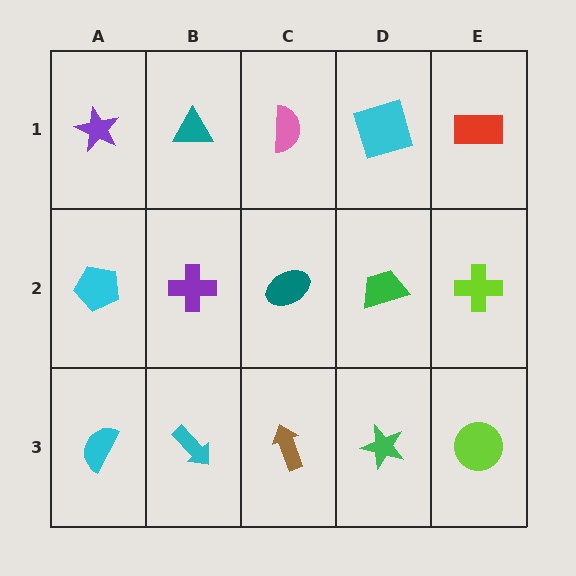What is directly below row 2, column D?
A green star.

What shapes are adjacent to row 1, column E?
A lime cross (row 2, column E), a cyan square (row 1, column D).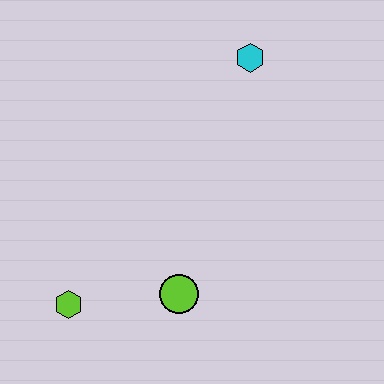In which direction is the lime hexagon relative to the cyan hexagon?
The lime hexagon is below the cyan hexagon.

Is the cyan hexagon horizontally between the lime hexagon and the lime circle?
No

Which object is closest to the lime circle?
The lime hexagon is closest to the lime circle.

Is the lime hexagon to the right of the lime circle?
No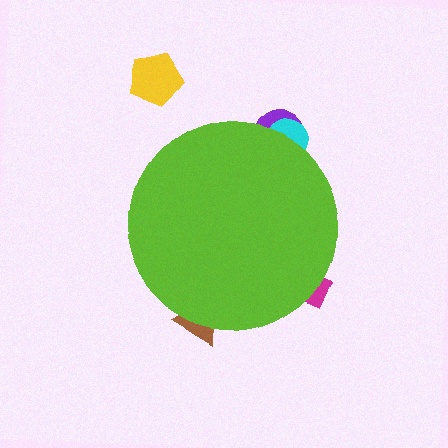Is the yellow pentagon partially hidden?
No, the yellow pentagon is fully visible.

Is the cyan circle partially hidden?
Yes, the cyan circle is partially hidden behind the lime circle.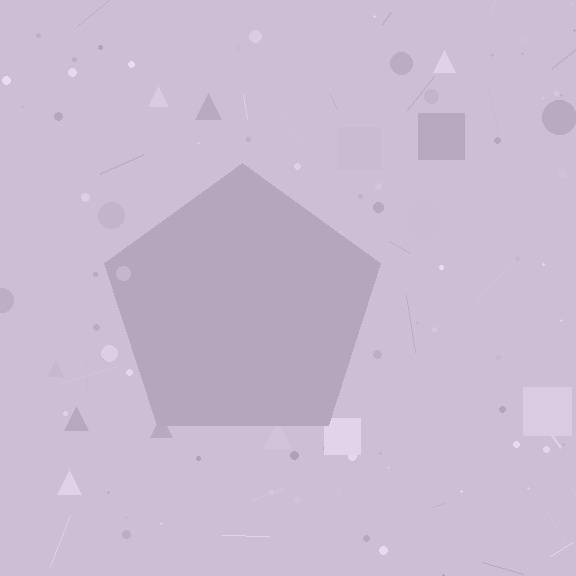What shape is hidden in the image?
A pentagon is hidden in the image.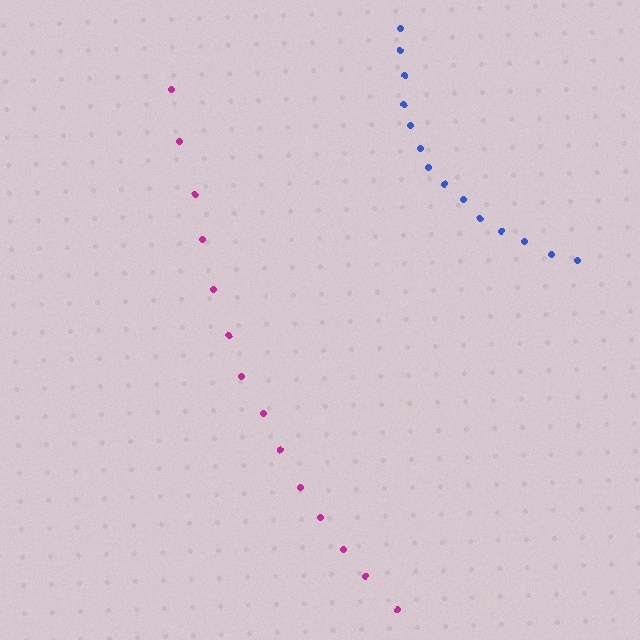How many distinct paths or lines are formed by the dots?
There are 2 distinct paths.